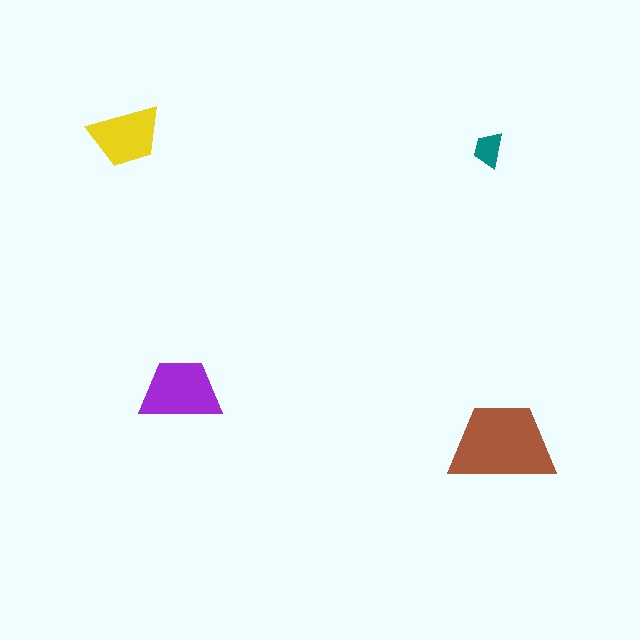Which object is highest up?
The yellow trapezoid is topmost.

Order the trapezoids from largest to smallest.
the brown one, the purple one, the yellow one, the teal one.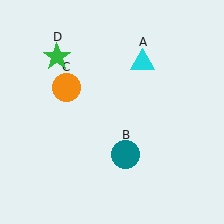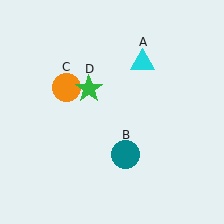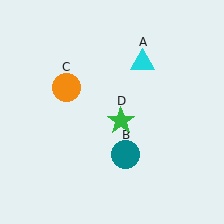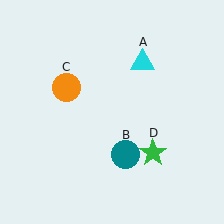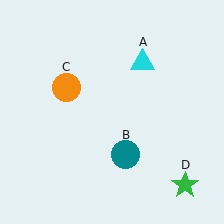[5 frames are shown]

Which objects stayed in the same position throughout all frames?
Cyan triangle (object A) and teal circle (object B) and orange circle (object C) remained stationary.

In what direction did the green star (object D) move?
The green star (object D) moved down and to the right.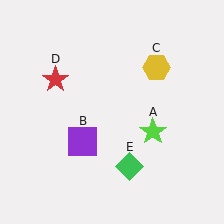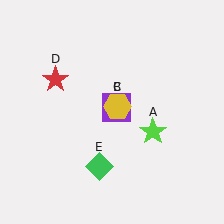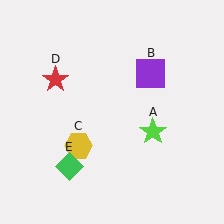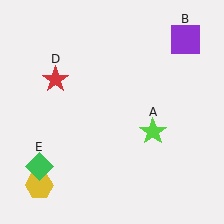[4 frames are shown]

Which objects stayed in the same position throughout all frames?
Lime star (object A) and red star (object D) remained stationary.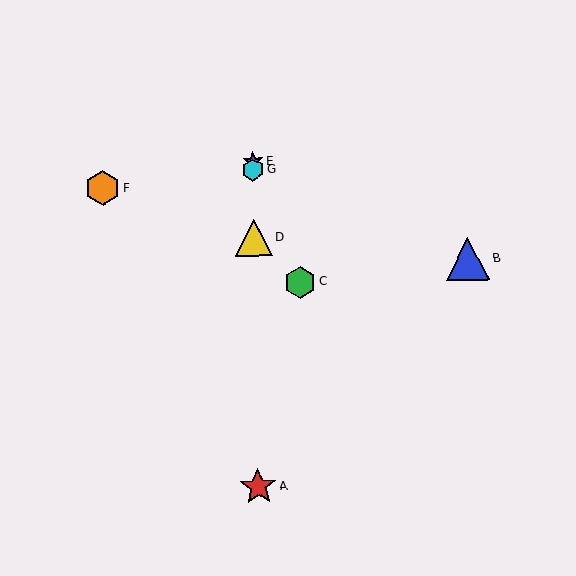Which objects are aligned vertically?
Objects A, D, E, G are aligned vertically.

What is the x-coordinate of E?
Object E is at x≈253.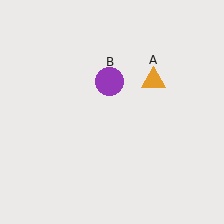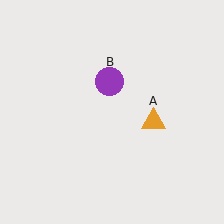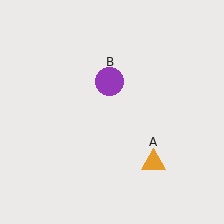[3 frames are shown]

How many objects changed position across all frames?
1 object changed position: orange triangle (object A).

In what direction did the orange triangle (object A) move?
The orange triangle (object A) moved down.